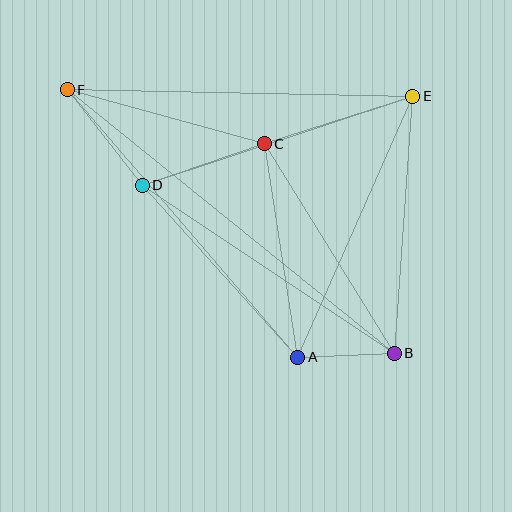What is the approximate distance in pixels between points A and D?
The distance between A and D is approximately 232 pixels.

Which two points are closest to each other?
Points A and B are closest to each other.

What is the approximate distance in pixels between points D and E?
The distance between D and E is approximately 285 pixels.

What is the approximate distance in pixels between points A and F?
The distance between A and F is approximately 353 pixels.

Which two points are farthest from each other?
Points B and F are farthest from each other.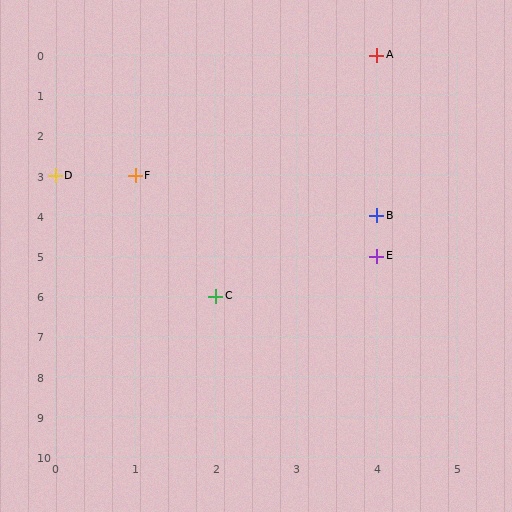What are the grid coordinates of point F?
Point F is at grid coordinates (1, 3).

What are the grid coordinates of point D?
Point D is at grid coordinates (0, 3).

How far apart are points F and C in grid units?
Points F and C are 1 column and 3 rows apart (about 3.2 grid units diagonally).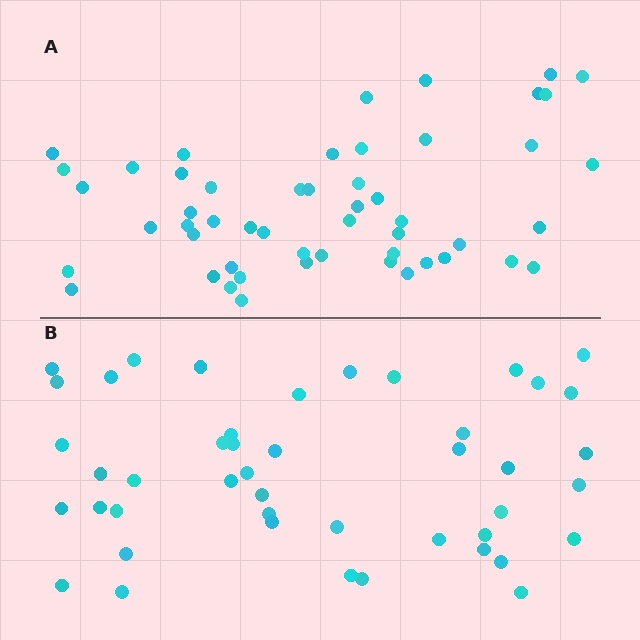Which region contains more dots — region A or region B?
Region A (the top region) has more dots.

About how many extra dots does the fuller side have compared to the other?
Region A has roughly 8 or so more dots than region B.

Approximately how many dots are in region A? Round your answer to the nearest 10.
About 50 dots. (The exact count is 52, which rounds to 50.)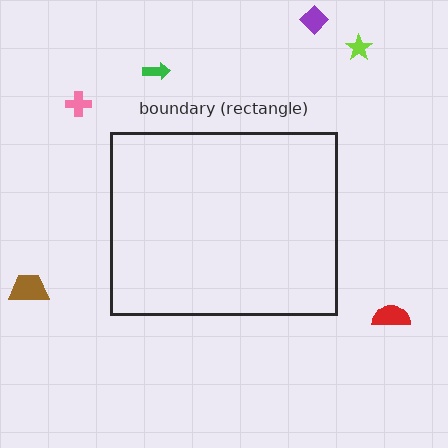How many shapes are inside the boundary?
0 inside, 6 outside.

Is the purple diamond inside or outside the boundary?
Outside.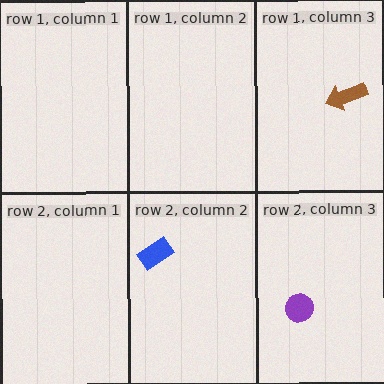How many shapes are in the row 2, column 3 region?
1.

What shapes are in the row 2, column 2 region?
The blue rectangle.